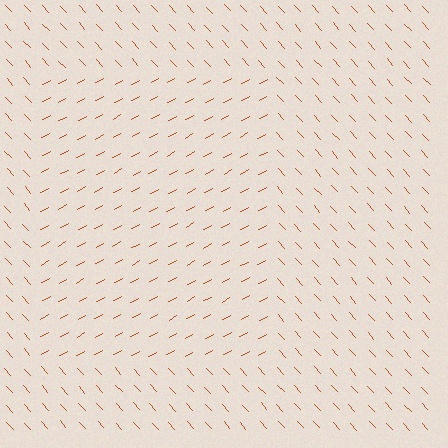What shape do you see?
I see a rectangle.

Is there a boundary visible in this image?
Yes, there is a texture boundary formed by a change in line orientation.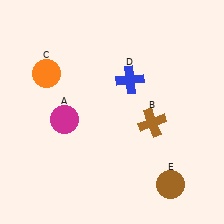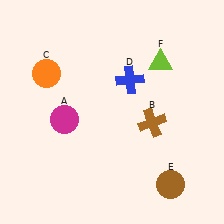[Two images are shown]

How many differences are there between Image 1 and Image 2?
There is 1 difference between the two images.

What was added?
A lime triangle (F) was added in Image 2.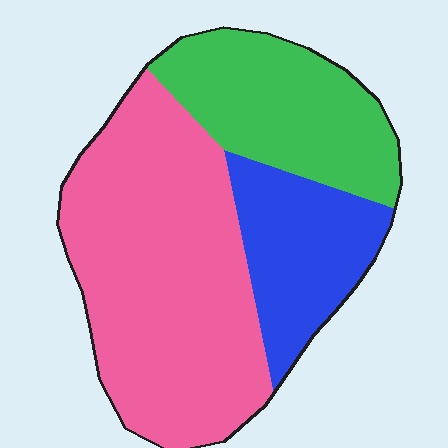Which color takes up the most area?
Pink, at roughly 55%.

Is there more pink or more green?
Pink.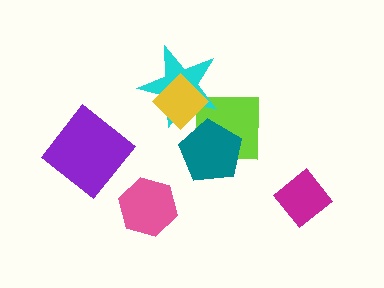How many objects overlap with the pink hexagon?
0 objects overlap with the pink hexagon.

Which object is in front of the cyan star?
The yellow diamond is in front of the cyan star.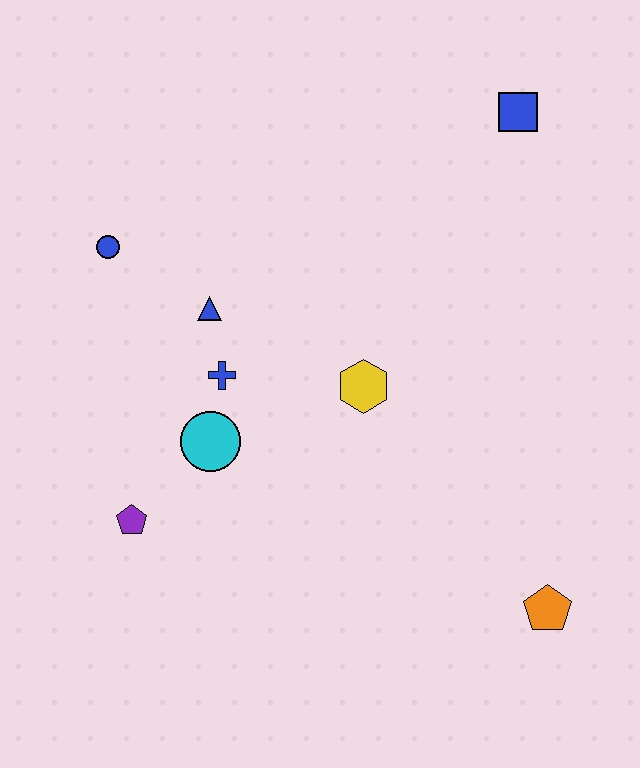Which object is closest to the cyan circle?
The blue cross is closest to the cyan circle.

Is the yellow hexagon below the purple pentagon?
No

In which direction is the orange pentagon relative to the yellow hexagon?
The orange pentagon is below the yellow hexagon.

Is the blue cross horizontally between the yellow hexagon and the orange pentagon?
No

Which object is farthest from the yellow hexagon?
The blue square is farthest from the yellow hexagon.